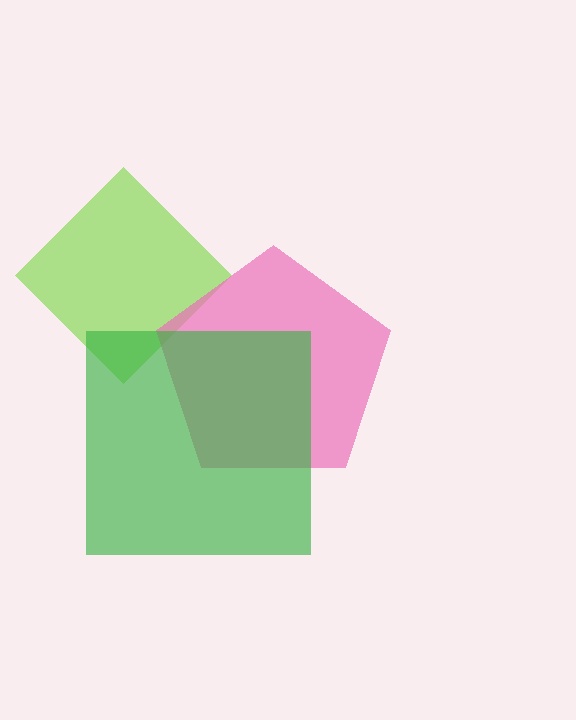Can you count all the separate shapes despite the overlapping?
Yes, there are 3 separate shapes.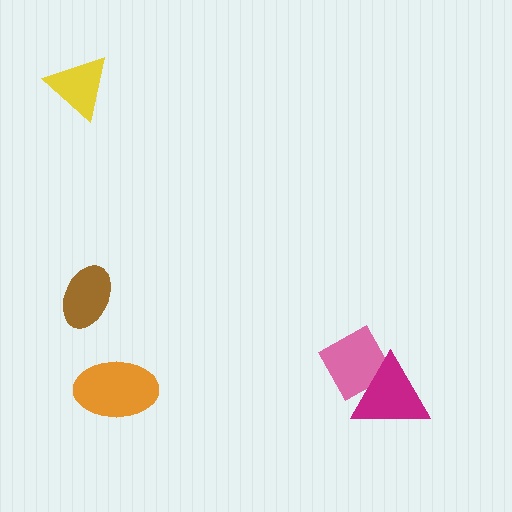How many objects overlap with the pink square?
1 object overlaps with the pink square.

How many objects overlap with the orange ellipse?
0 objects overlap with the orange ellipse.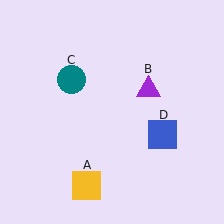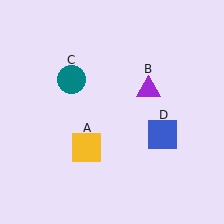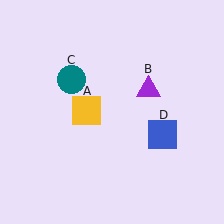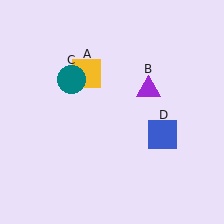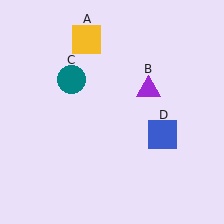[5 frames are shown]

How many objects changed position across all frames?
1 object changed position: yellow square (object A).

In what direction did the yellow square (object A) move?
The yellow square (object A) moved up.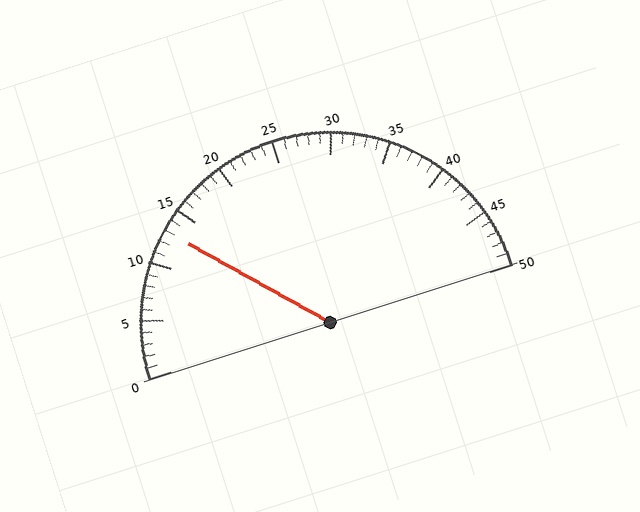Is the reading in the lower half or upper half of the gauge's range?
The reading is in the lower half of the range (0 to 50).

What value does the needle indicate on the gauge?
The needle indicates approximately 13.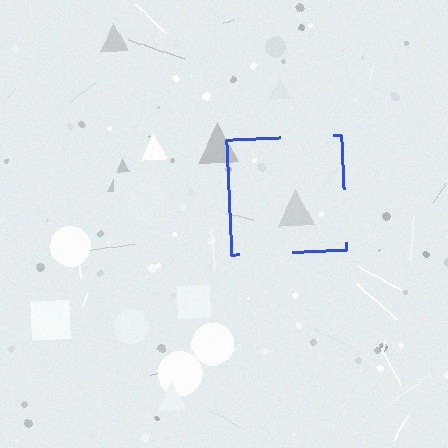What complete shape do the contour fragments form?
The contour fragments form a square.